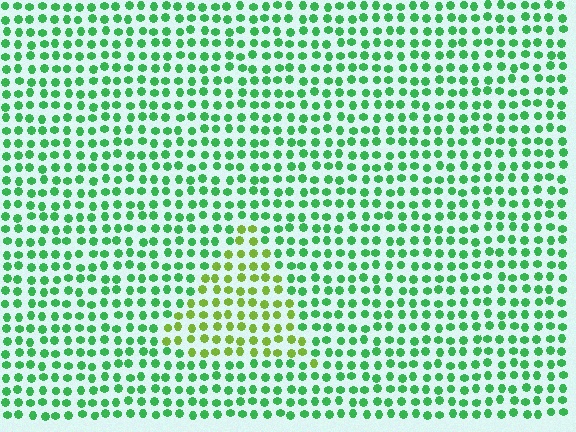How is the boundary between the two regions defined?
The boundary is defined purely by a slight shift in hue (about 44 degrees). Spacing, size, and orientation are identical on both sides.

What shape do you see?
I see a triangle.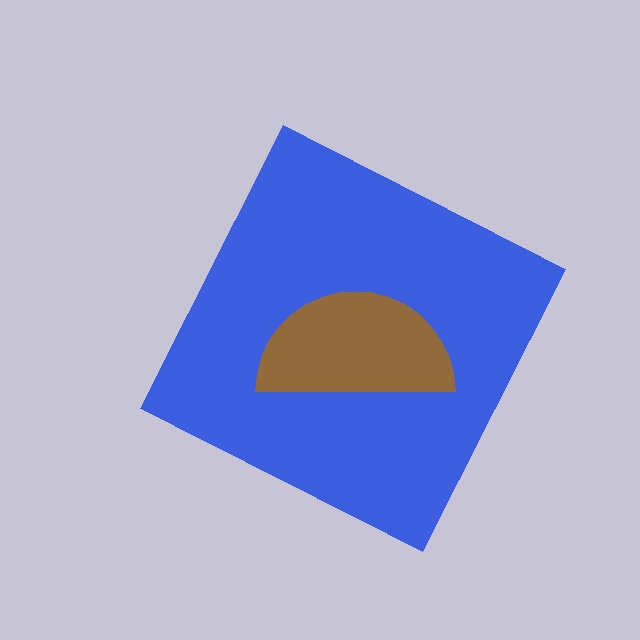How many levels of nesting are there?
2.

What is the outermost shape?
The blue diamond.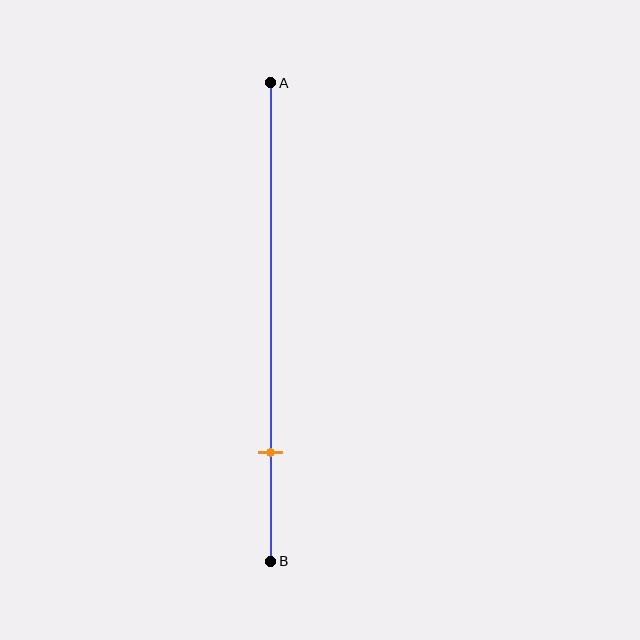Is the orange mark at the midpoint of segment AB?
No, the mark is at about 75% from A, not at the 50% midpoint.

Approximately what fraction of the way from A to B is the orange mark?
The orange mark is approximately 75% of the way from A to B.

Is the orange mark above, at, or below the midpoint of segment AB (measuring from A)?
The orange mark is below the midpoint of segment AB.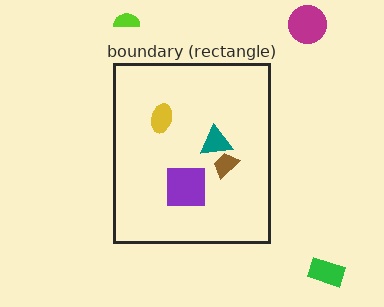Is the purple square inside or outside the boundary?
Inside.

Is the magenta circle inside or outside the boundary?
Outside.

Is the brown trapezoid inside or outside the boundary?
Inside.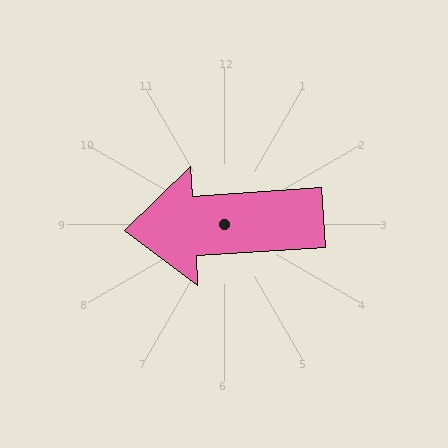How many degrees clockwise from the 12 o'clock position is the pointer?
Approximately 266 degrees.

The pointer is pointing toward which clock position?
Roughly 9 o'clock.